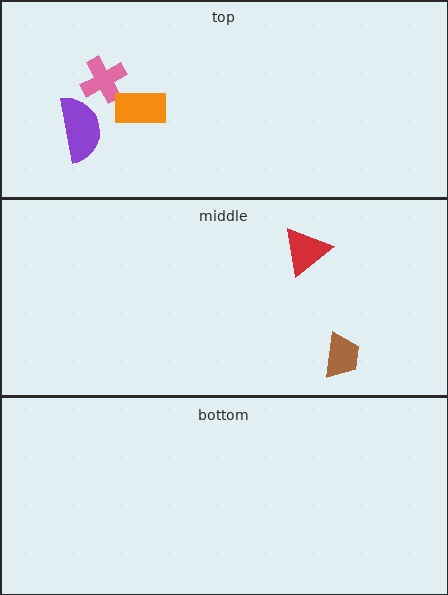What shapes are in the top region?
The pink cross, the purple semicircle, the orange rectangle.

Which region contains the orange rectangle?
The top region.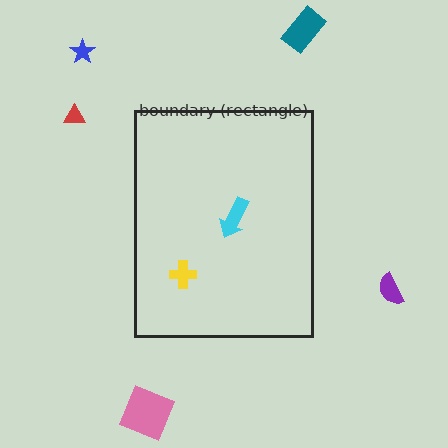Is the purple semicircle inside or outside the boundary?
Outside.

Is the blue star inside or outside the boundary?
Outside.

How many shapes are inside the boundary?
2 inside, 5 outside.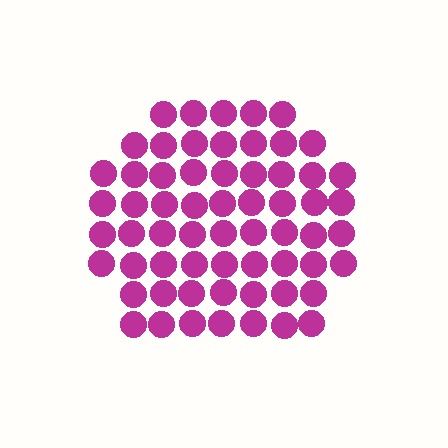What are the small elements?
The small elements are circles.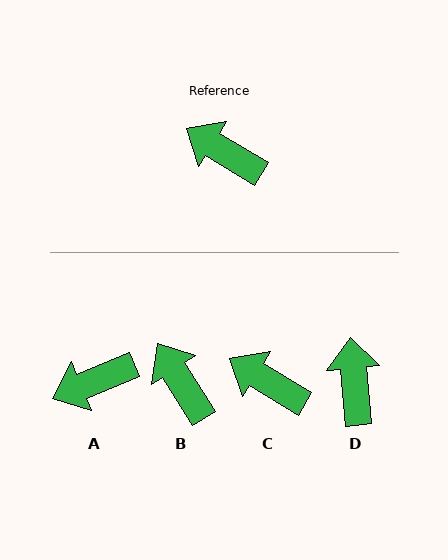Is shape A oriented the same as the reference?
No, it is off by about 54 degrees.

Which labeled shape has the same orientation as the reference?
C.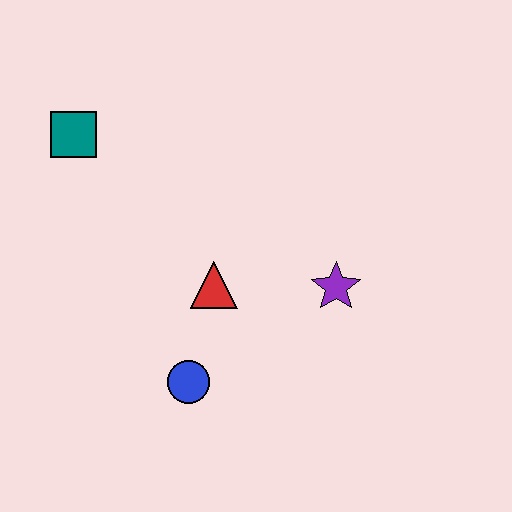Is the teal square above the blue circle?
Yes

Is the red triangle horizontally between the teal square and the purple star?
Yes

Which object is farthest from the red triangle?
The teal square is farthest from the red triangle.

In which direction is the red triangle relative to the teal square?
The red triangle is below the teal square.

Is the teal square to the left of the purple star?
Yes